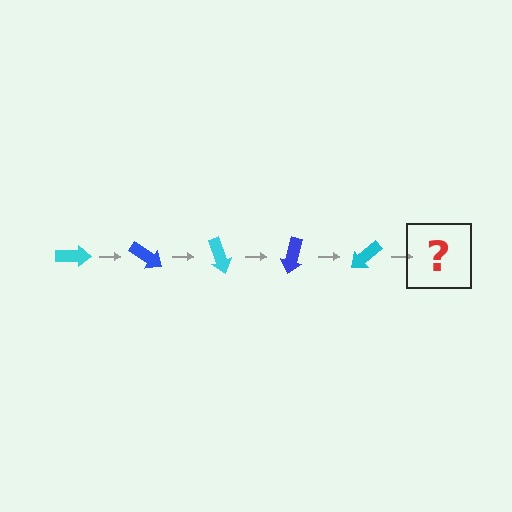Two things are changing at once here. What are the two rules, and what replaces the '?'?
The two rules are that it rotates 35 degrees each step and the color cycles through cyan and blue. The '?' should be a blue arrow, rotated 175 degrees from the start.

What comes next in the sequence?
The next element should be a blue arrow, rotated 175 degrees from the start.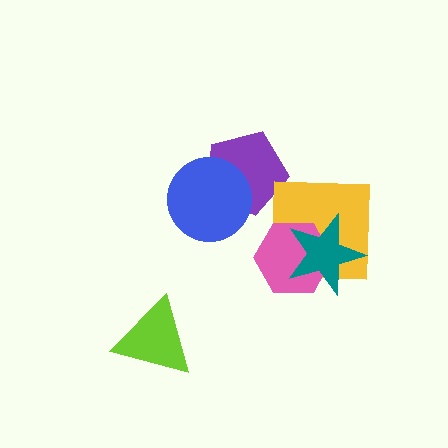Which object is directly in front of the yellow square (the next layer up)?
The pink hexagon is directly in front of the yellow square.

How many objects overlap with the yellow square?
2 objects overlap with the yellow square.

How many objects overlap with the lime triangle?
0 objects overlap with the lime triangle.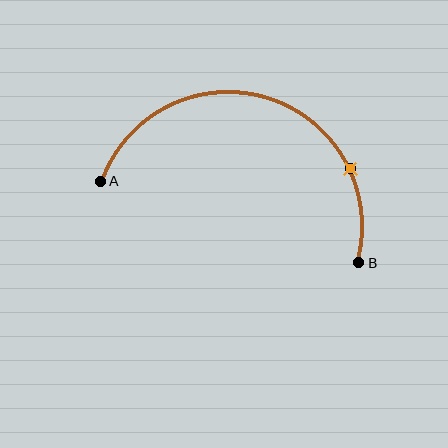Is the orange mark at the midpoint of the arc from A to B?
No. The orange mark lies on the arc but is closer to endpoint B. The arc midpoint would be at the point on the curve equidistant along the arc from both A and B.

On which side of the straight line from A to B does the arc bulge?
The arc bulges above the straight line connecting A and B.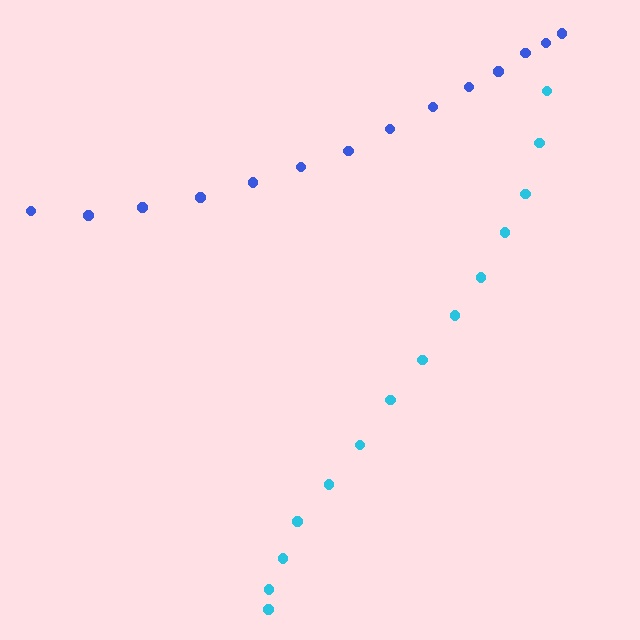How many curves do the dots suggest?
There are 2 distinct paths.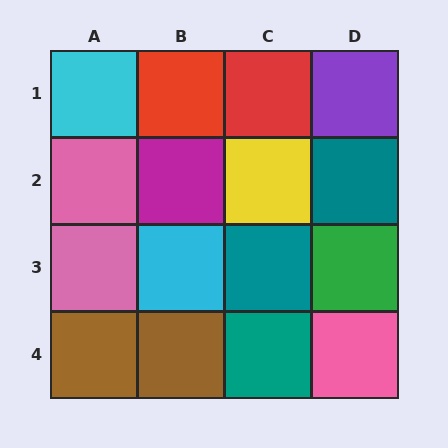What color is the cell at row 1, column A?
Cyan.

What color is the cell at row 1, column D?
Purple.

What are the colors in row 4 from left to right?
Brown, brown, teal, pink.